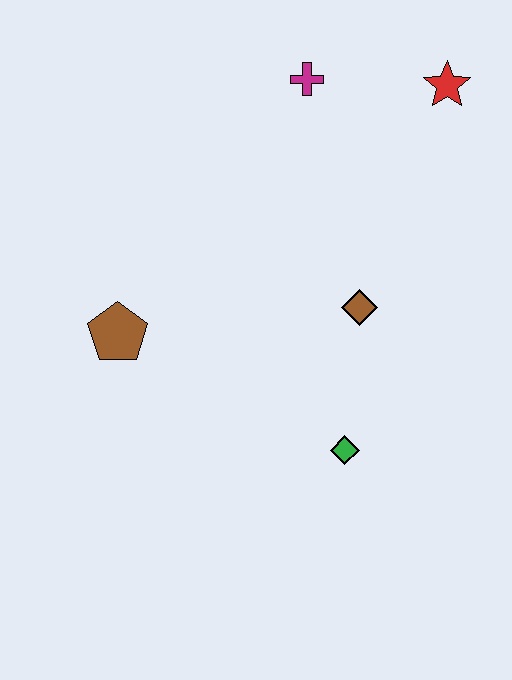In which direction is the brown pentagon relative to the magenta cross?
The brown pentagon is below the magenta cross.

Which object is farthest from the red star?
The brown pentagon is farthest from the red star.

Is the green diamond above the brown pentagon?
No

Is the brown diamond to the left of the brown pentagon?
No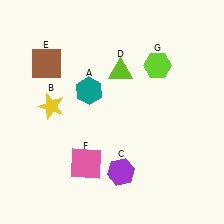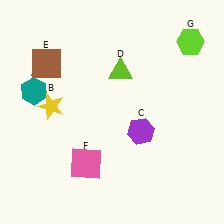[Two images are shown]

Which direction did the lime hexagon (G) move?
The lime hexagon (G) moved right.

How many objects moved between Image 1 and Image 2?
3 objects moved between the two images.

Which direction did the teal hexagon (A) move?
The teal hexagon (A) moved left.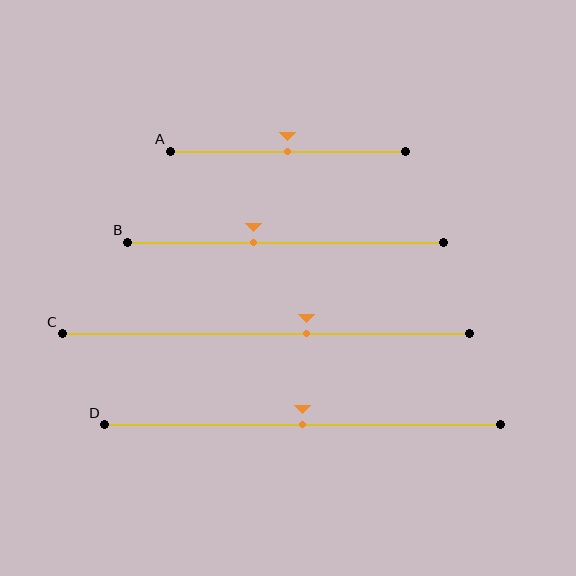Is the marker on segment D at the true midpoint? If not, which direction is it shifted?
Yes, the marker on segment D is at the true midpoint.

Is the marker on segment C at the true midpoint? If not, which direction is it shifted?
No, the marker on segment C is shifted to the right by about 10% of the segment length.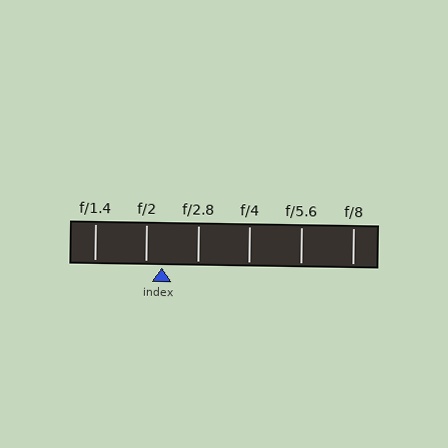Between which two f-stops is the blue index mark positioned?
The index mark is between f/2 and f/2.8.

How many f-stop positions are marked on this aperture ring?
There are 6 f-stop positions marked.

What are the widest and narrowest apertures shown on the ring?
The widest aperture shown is f/1.4 and the narrowest is f/8.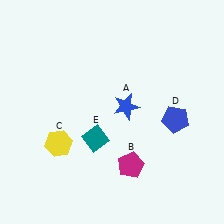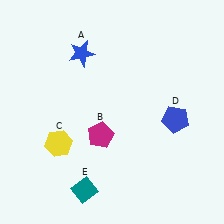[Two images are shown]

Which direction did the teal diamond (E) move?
The teal diamond (E) moved down.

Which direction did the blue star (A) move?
The blue star (A) moved up.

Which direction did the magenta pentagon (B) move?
The magenta pentagon (B) moved left.